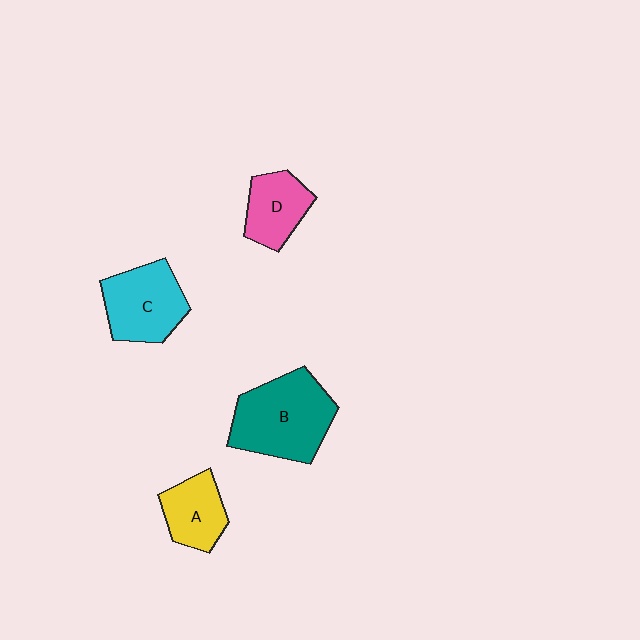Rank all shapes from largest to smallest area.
From largest to smallest: B (teal), C (cyan), D (pink), A (yellow).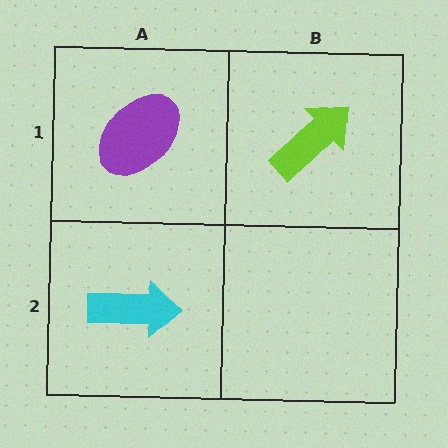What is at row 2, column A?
A cyan arrow.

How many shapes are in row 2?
1 shape.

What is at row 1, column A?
A purple ellipse.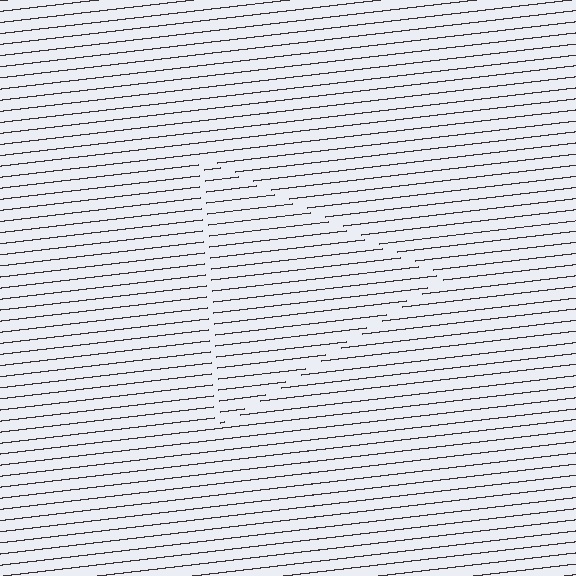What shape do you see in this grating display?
An illusory triangle. The interior of the shape contains the same grating, shifted by half a period — the contour is defined by the phase discontinuity where line-ends from the inner and outer gratings abut.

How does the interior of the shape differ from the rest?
The interior of the shape contains the same grating, shifted by half a period — the contour is defined by the phase discontinuity where line-ends from the inner and outer gratings abut.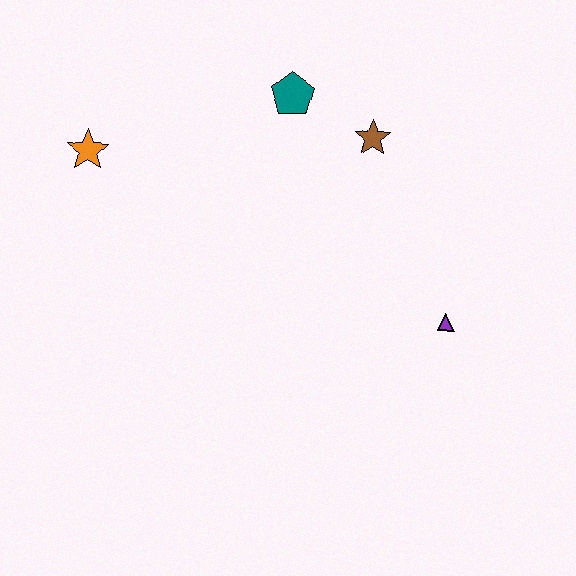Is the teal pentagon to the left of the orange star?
No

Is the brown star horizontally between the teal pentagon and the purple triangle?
Yes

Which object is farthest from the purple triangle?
The orange star is farthest from the purple triangle.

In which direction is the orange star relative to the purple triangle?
The orange star is to the left of the purple triangle.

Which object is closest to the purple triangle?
The brown star is closest to the purple triangle.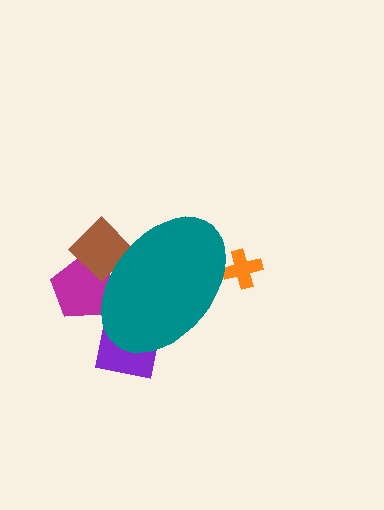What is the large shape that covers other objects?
A teal ellipse.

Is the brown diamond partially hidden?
Yes, the brown diamond is partially hidden behind the teal ellipse.